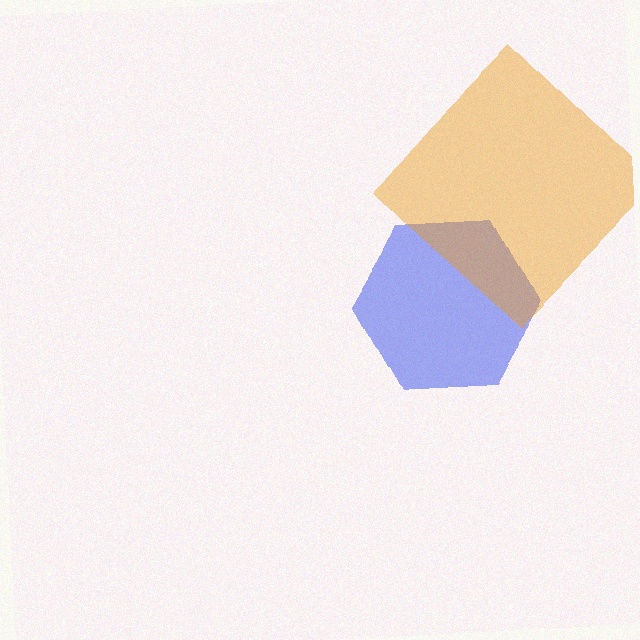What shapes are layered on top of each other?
The layered shapes are: a blue hexagon, an orange diamond.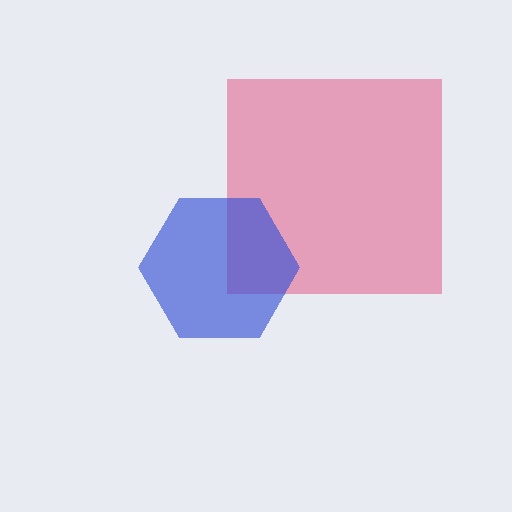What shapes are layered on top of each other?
The layered shapes are: a pink square, a blue hexagon.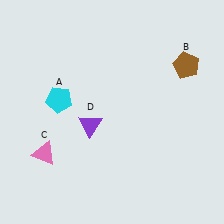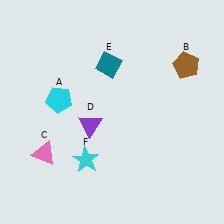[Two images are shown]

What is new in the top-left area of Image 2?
A teal diamond (E) was added in the top-left area of Image 2.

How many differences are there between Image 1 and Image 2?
There are 2 differences between the two images.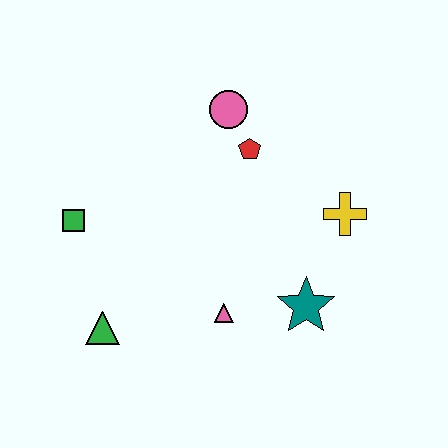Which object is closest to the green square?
The green triangle is closest to the green square.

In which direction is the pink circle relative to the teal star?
The pink circle is above the teal star.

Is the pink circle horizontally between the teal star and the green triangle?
Yes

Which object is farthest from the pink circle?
The green triangle is farthest from the pink circle.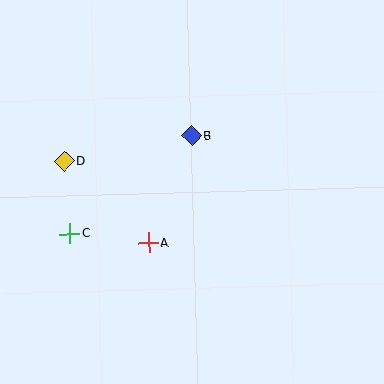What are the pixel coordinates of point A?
Point A is at (149, 243).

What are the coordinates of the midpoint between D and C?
The midpoint between D and C is at (67, 197).